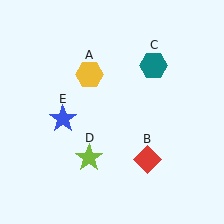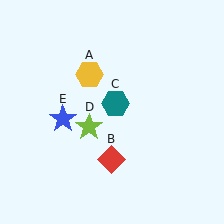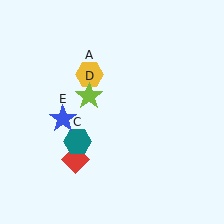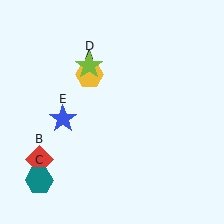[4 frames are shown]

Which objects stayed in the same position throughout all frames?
Yellow hexagon (object A) and blue star (object E) remained stationary.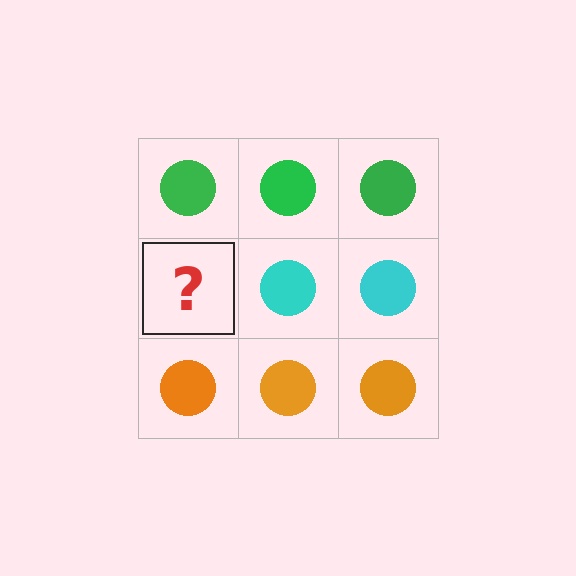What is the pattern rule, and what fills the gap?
The rule is that each row has a consistent color. The gap should be filled with a cyan circle.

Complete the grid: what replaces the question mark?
The question mark should be replaced with a cyan circle.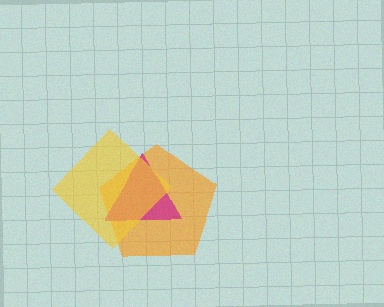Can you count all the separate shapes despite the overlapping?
Yes, there are 3 separate shapes.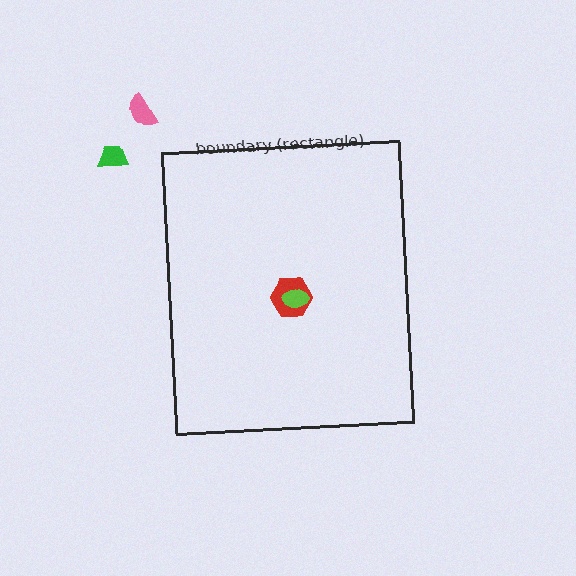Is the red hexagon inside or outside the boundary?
Inside.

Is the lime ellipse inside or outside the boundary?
Inside.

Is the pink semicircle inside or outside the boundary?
Outside.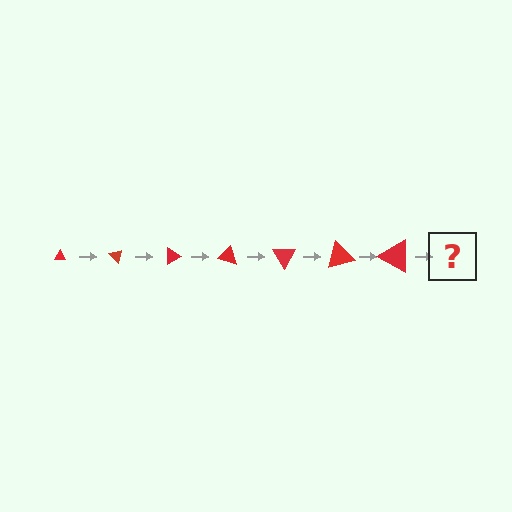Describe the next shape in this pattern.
It should be a triangle, larger than the previous one and rotated 315 degrees from the start.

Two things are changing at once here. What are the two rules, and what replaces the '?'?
The two rules are that the triangle grows larger each step and it rotates 45 degrees each step. The '?' should be a triangle, larger than the previous one and rotated 315 degrees from the start.